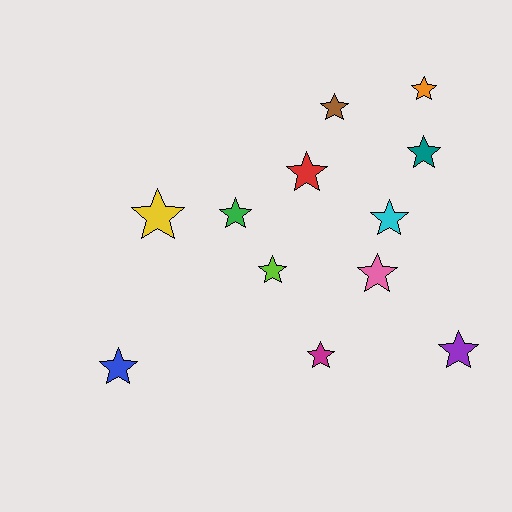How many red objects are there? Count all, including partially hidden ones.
There is 1 red object.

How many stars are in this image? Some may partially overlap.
There are 12 stars.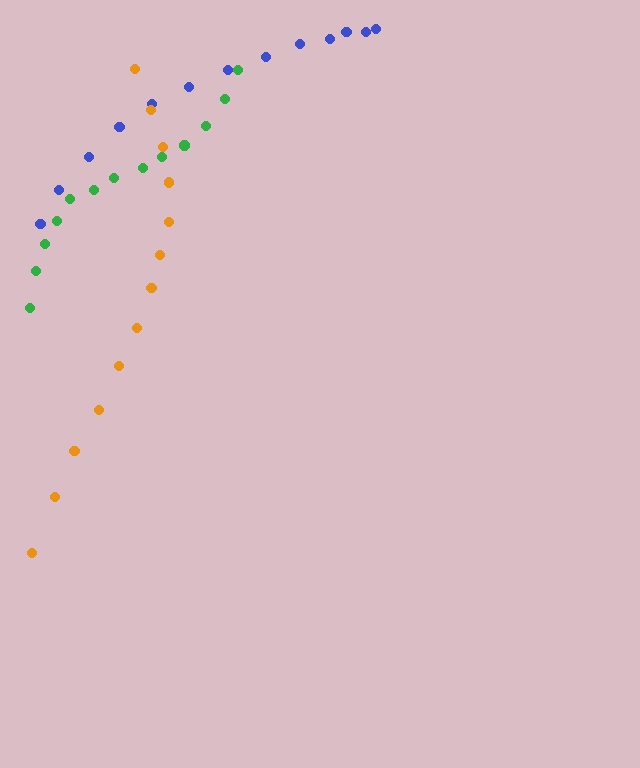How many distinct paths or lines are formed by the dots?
There are 3 distinct paths.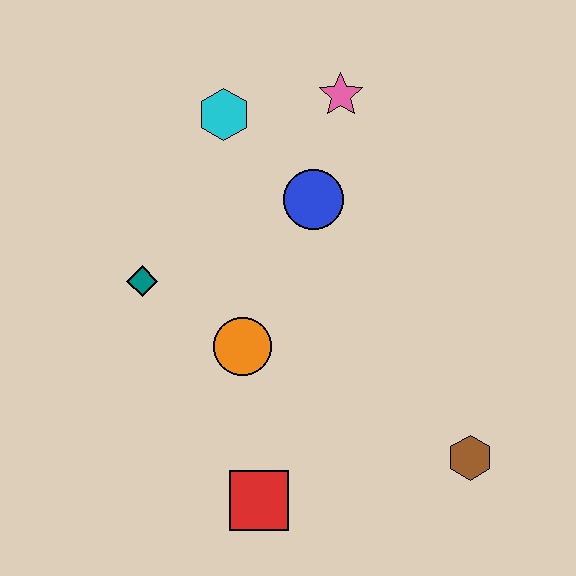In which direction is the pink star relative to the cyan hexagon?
The pink star is to the right of the cyan hexagon.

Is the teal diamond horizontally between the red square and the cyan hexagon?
No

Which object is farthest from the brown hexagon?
The cyan hexagon is farthest from the brown hexagon.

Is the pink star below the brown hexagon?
No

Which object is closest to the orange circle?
The teal diamond is closest to the orange circle.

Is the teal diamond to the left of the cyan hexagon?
Yes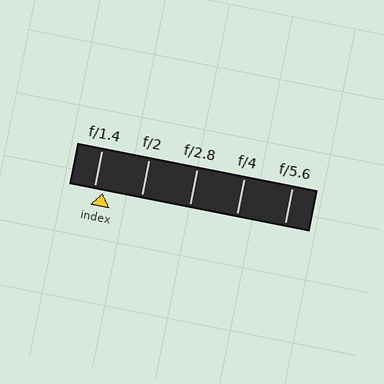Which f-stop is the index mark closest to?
The index mark is closest to f/1.4.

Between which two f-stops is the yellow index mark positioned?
The index mark is between f/1.4 and f/2.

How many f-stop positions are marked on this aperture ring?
There are 5 f-stop positions marked.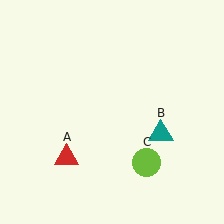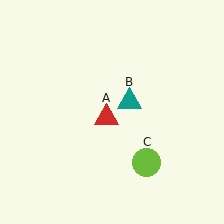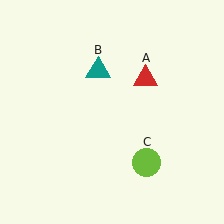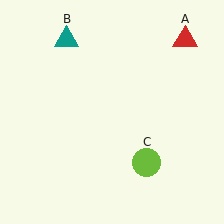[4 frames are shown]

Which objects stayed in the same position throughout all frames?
Lime circle (object C) remained stationary.